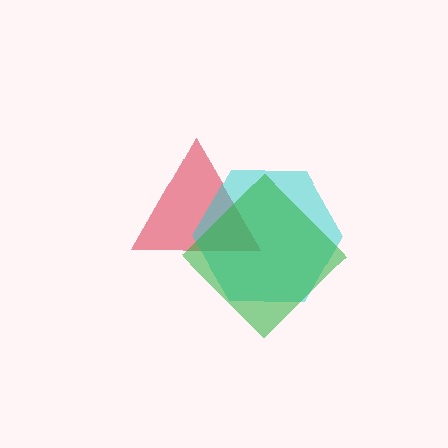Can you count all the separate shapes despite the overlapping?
Yes, there are 3 separate shapes.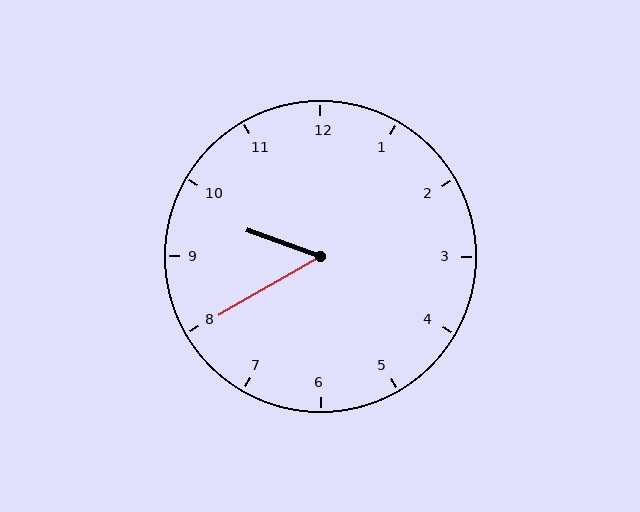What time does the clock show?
9:40.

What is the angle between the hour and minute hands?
Approximately 50 degrees.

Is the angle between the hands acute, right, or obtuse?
It is acute.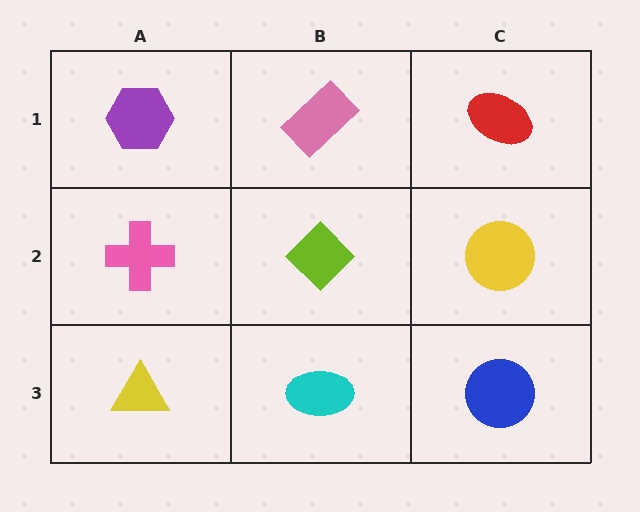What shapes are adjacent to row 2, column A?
A purple hexagon (row 1, column A), a yellow triangle (row 3, column A), a lime diamond (row 2, column B).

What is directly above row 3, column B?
A lime diamond.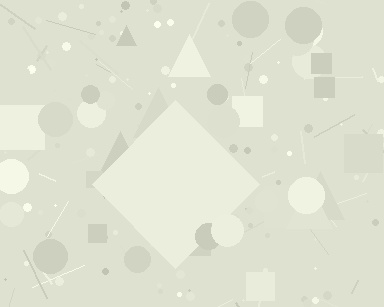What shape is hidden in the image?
A diamond is hidden in the image.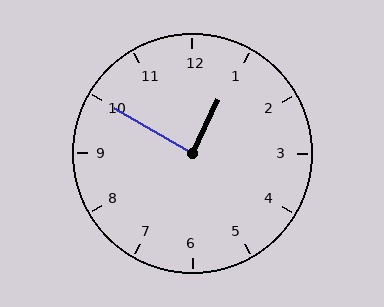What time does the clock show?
12:50.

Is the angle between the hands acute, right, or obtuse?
It is right.